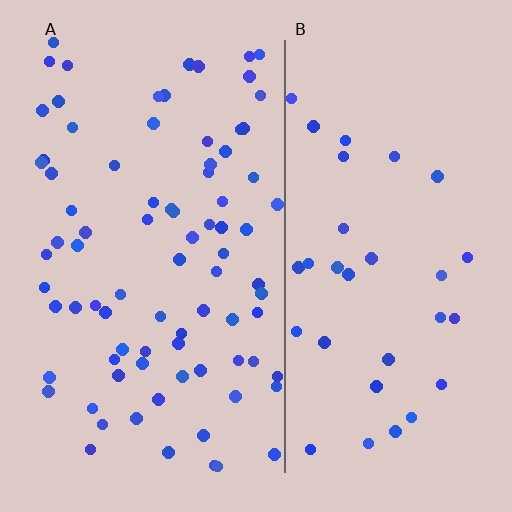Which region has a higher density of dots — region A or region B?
A (the left).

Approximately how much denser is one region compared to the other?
Approximately 2.5× — region A over region B.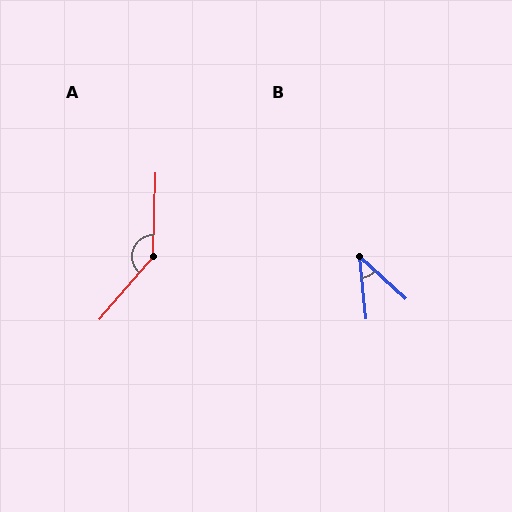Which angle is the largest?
A, at approximately 141 degrees.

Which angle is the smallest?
B, at approximately 42 degrees.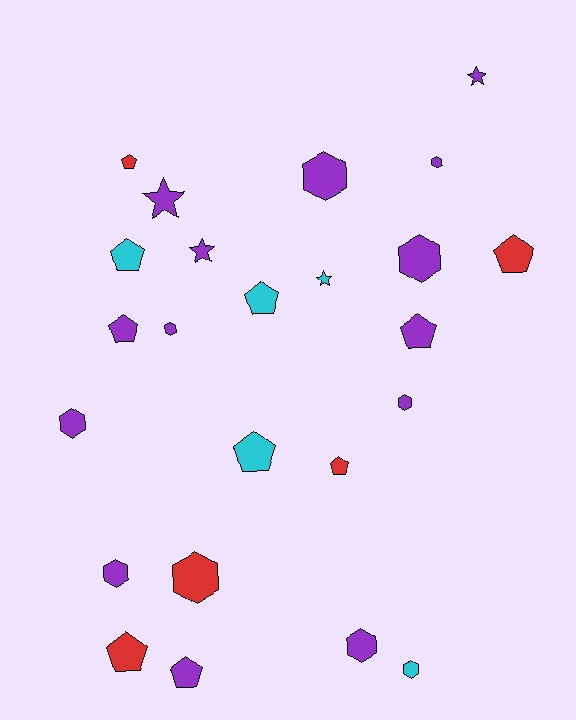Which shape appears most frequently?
Hexagon, with 10 objects.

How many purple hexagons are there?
There are 8 purple hexagons.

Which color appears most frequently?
Purple, with 14 objects.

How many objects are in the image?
There are 24 objects.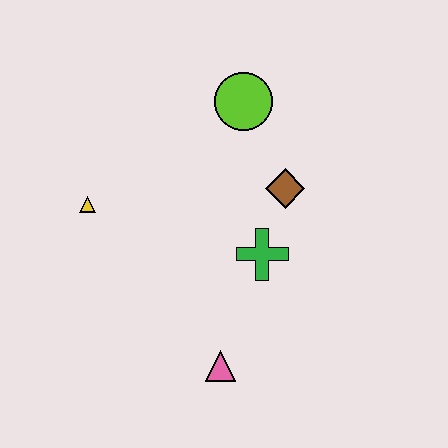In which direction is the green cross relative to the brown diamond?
The green cross is below the brown diamond.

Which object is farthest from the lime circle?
The pink triangle is farthest from the lime circle.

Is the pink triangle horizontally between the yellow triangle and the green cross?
Yes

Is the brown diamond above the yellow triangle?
Yes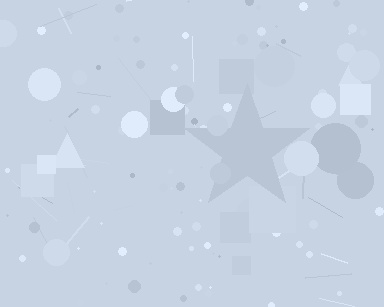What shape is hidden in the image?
A star is hidden in the image.